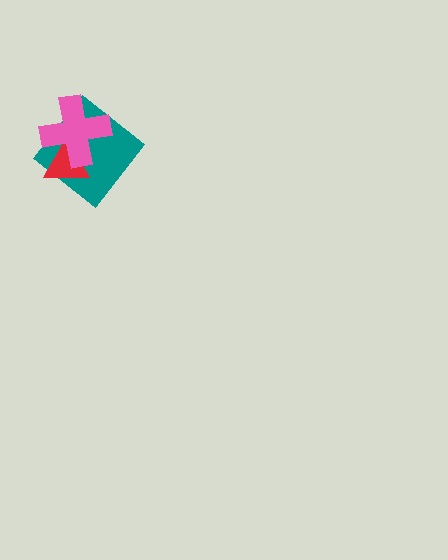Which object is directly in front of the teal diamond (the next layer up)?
The red triangle is directly in front of the teal diamond.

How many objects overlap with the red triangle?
2 objects overlap with the red triangle.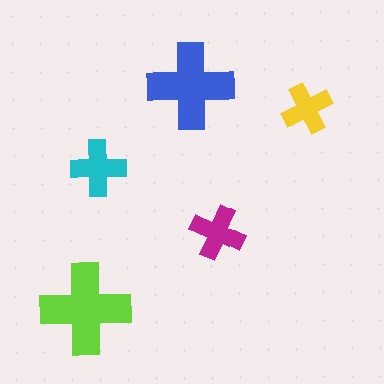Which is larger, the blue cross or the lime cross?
The lime one.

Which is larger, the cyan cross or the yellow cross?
The cyan one.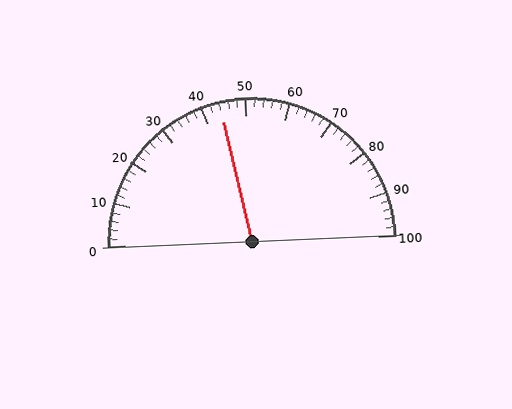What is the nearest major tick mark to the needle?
The nearest major tick mark is 40.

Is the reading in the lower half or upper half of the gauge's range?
The reading is in the lower half of the range (0 to 100).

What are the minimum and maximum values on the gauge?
The gauge ranges from 0 to 100.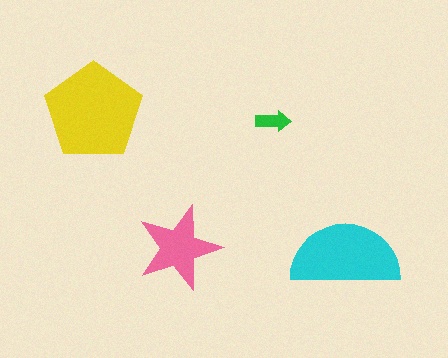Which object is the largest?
The yellow pentagon.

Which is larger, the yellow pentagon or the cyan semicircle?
The yellow pentagon.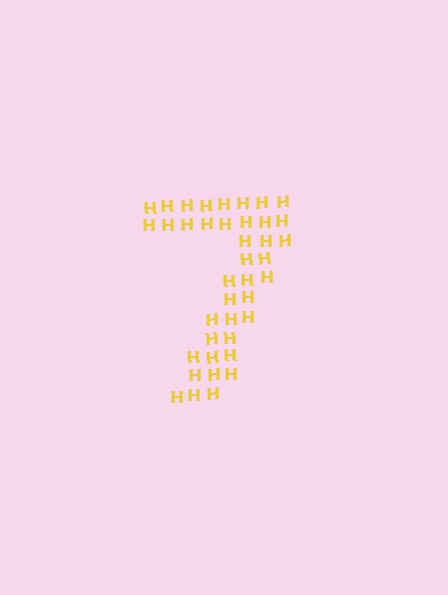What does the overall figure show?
The overall figure shows the digit 7.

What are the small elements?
The small elements are letter H's.